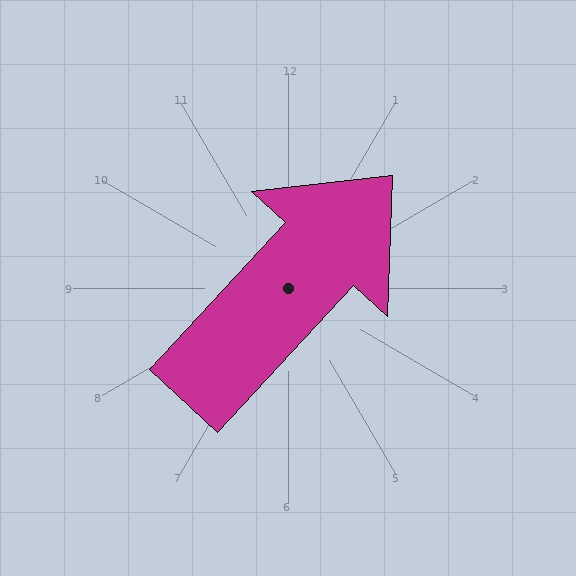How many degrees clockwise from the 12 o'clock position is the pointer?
Approximately 43 degrees.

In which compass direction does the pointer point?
Northeast.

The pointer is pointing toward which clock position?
Roughly 1 o'clock.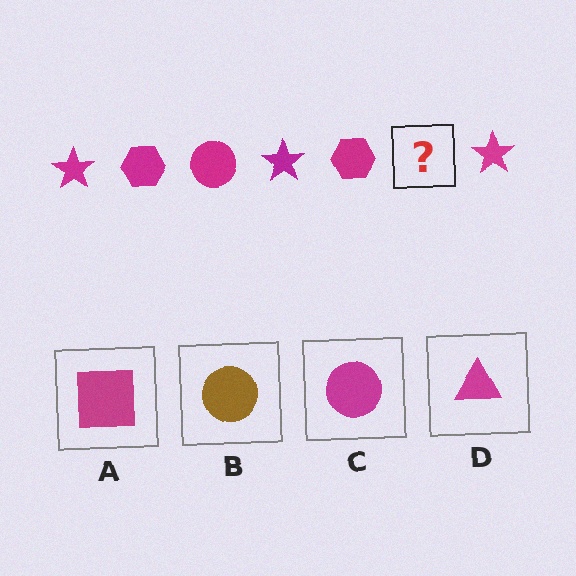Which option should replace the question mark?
Option C.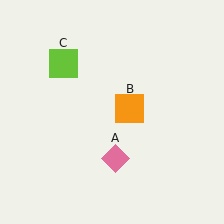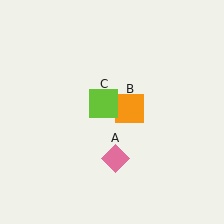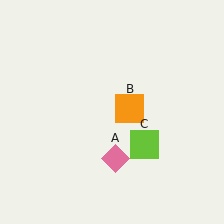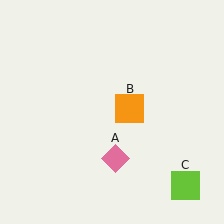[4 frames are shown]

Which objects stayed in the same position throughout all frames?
Pink diamond (object A) and orange square (object B) remained stationary.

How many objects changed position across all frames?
1 object changed position: lime square (object C).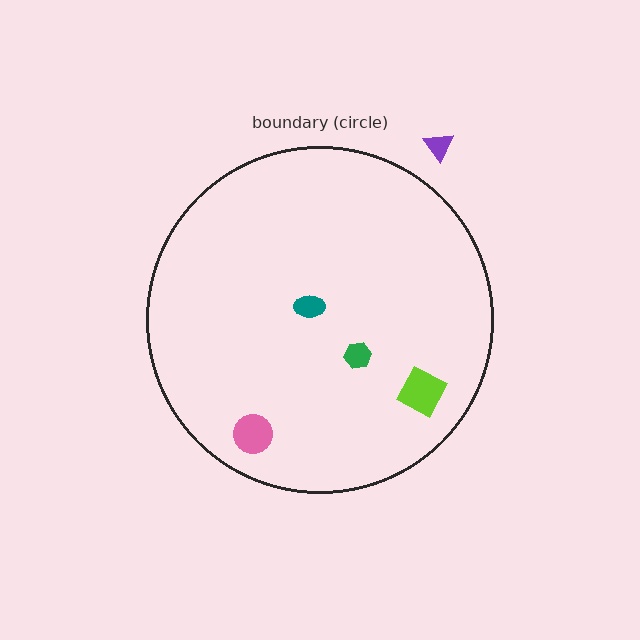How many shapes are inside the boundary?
4 inside, 1 outside.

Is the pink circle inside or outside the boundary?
Inside.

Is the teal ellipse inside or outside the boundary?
Inside.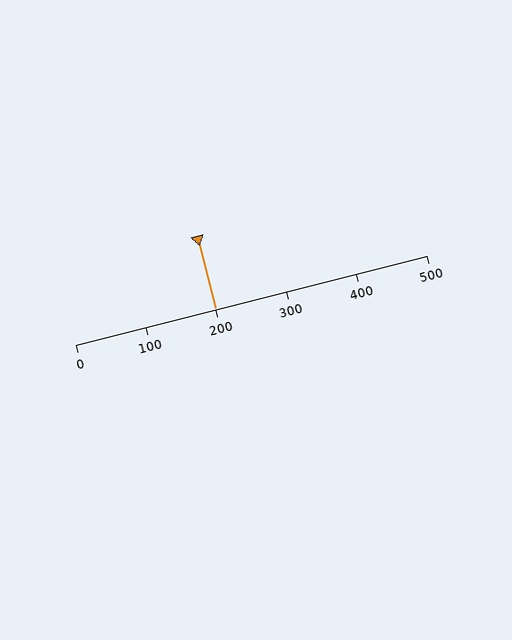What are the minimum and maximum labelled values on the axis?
The axis runs from 0 to 500.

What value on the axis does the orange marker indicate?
The marker indicates approximately 200.